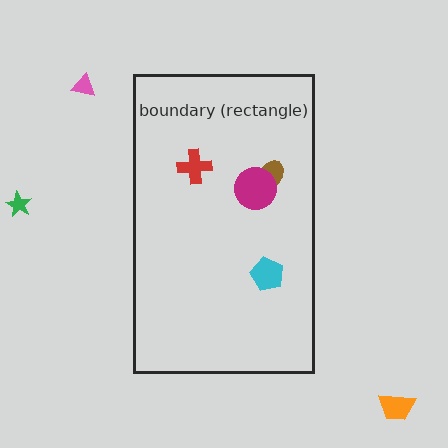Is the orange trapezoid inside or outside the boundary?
Outside.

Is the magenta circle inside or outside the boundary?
Inside.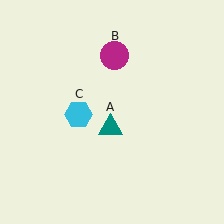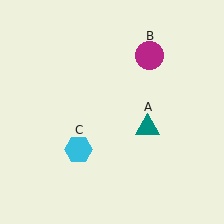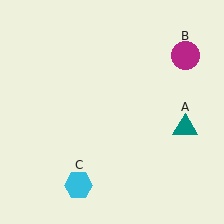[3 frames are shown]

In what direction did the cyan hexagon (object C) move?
The cyan hexagon (object C) moved down.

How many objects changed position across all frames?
3 objects changed position: teal triangle (object A), magenta circle (object B), cyan hexagon (object C).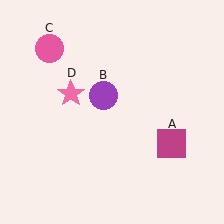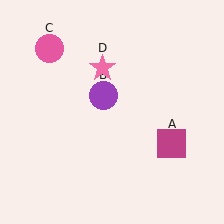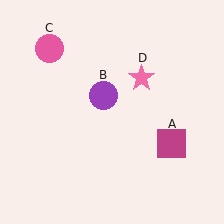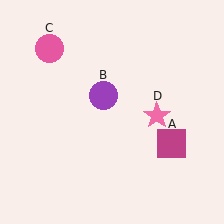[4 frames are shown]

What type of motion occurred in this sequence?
The pink star (object D) rotated clockwise around the center of the scene.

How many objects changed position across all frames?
1 object changed position: pink star (object D).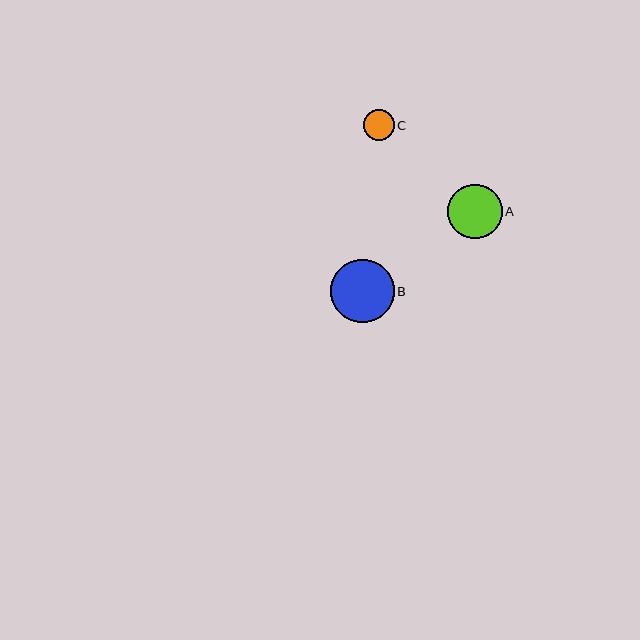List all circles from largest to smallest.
From largest to smallest: B, A, C.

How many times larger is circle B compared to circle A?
Circle B is approximately 1.2 times the size of circle A.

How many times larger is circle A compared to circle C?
Circle A is approximately 1.8 times the size of circle C.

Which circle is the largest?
Circle B is the largest with a size of approximately 63 pixels.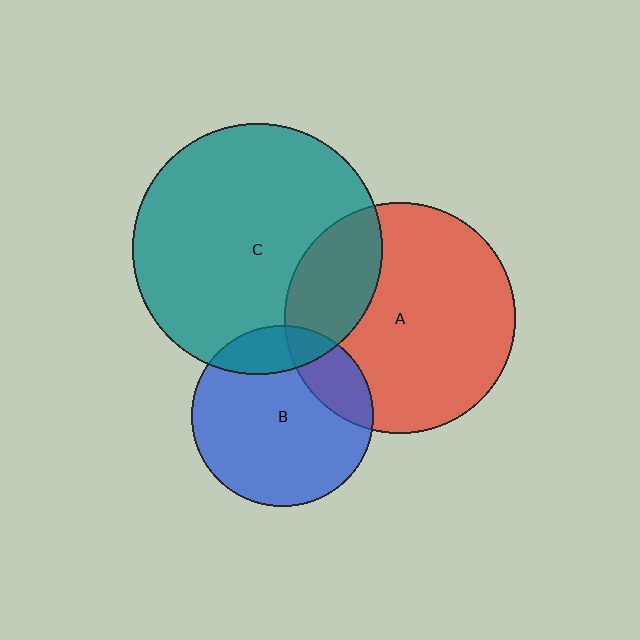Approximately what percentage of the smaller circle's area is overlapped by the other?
Approximately 20%.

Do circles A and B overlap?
Yes.